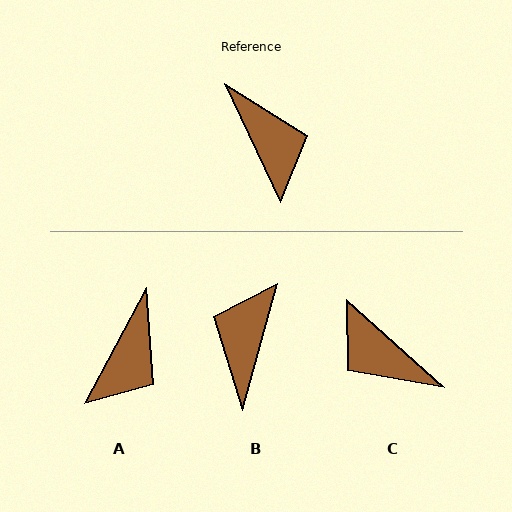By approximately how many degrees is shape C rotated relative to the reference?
Approximately 157 degrees clockwise.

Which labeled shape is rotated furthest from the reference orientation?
C, about 157 degrees away.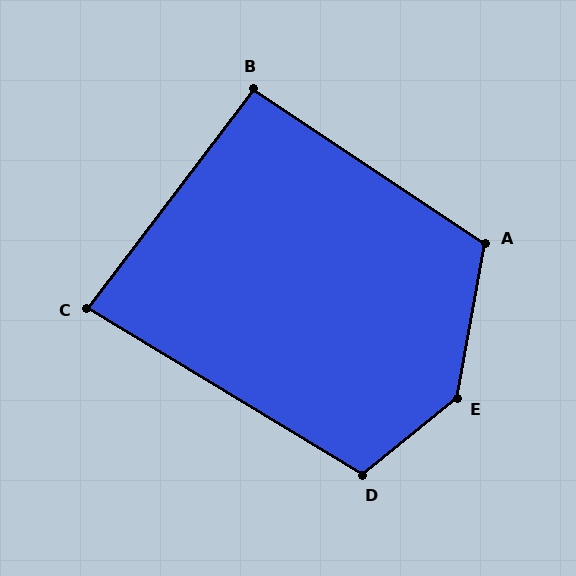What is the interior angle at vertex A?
Approximately 114 degrees (obtuse).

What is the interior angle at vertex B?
Approximately 93 degrees (approximately right).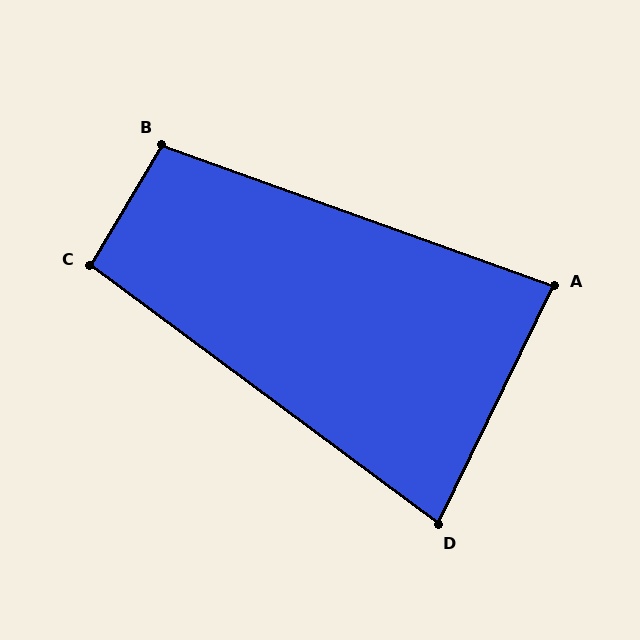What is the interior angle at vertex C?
Approximately 96 degrees (obtuse).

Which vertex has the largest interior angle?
B, at approximately 101 degrees.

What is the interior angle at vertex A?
Approximately 84 degrees (acute).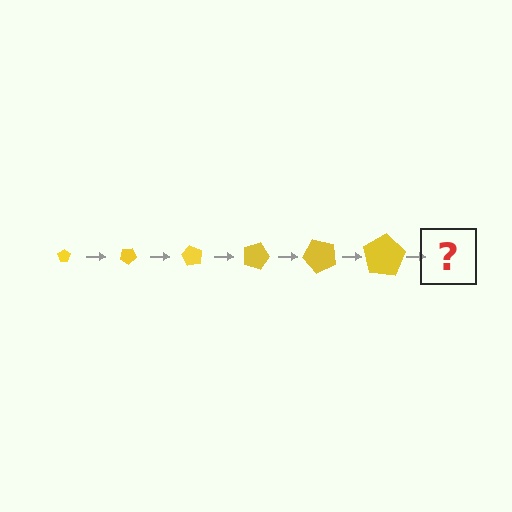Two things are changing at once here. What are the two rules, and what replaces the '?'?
The two rules are that the pentagon grows larger each step and it rotates 30 degrees each step. The '?' should be a pentagon, larger than the previous one and rotated 180 degrees from the start.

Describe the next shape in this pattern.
It should be a pentagon, larger than the previous one and rotated 180 degrees from the start.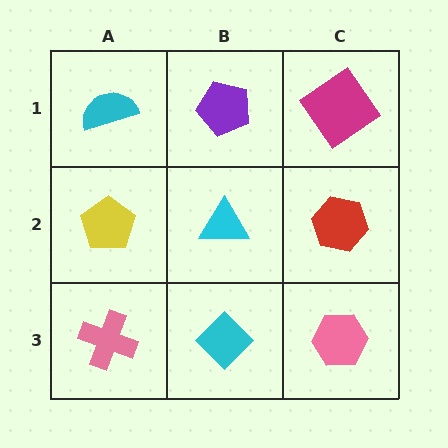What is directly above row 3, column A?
A yellow pentagon.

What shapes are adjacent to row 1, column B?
A cyan triangle (row 2, column B), a cyan semicircle (row 1, column A), a magenta diamond (row 1, column C).